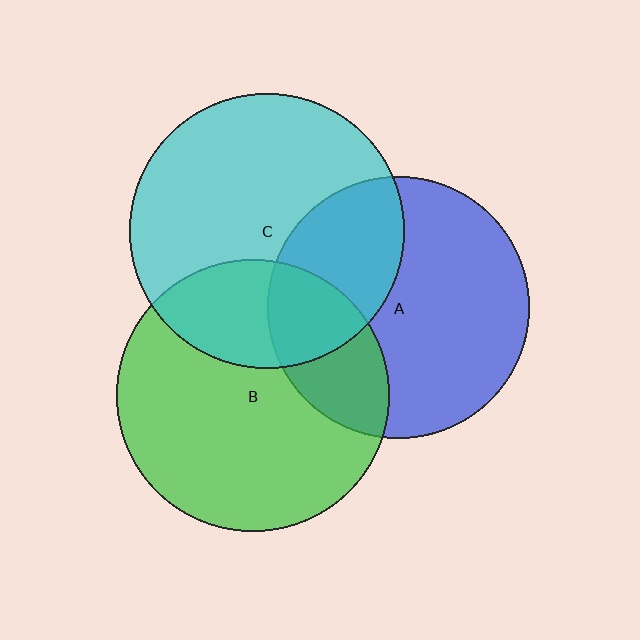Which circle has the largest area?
Circle C (cyan).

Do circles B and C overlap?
Yes.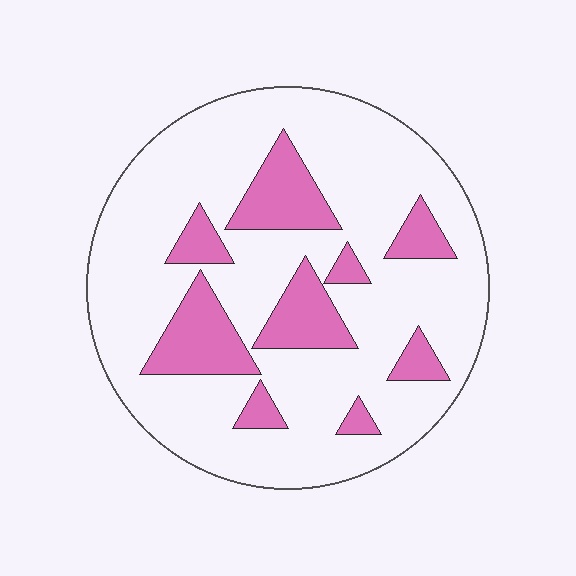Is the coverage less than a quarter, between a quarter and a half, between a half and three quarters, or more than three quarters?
Less than a quarter.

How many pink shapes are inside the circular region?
9.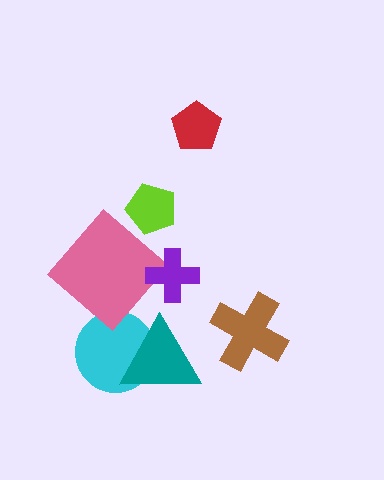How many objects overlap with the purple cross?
0 objects overlap with the purple cross.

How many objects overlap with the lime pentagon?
0 objects overlap with the lime pentagon.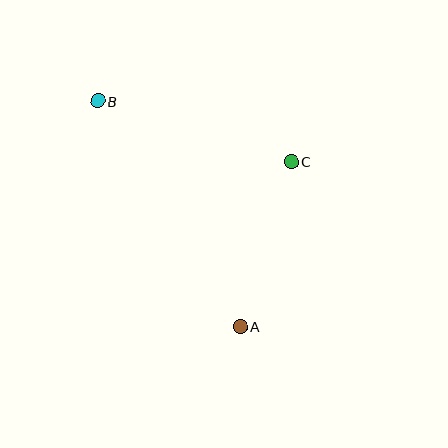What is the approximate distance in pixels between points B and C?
The distance between B and C is approximately 203 pixels.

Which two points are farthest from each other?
Points A and B are farthest from each other.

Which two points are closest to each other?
Points A and C are closest to each other.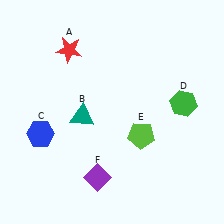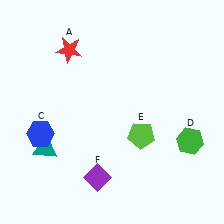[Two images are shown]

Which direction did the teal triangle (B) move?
The teal triangle (B) moved left.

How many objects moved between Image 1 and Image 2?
2 objects moved between the two images.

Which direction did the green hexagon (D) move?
The green hexagon (D) moved down.